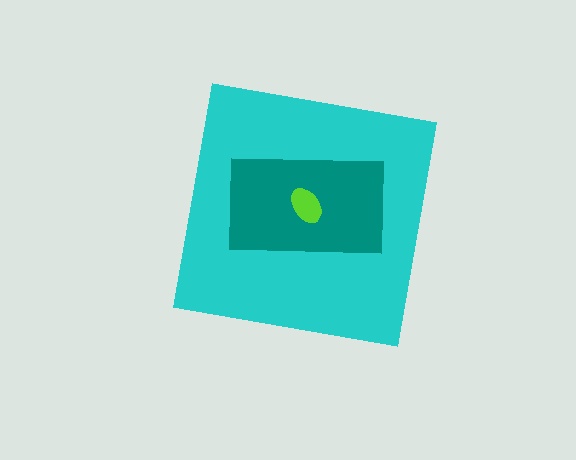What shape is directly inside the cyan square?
The teal rectangle.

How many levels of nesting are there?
3.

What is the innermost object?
The lime ellipse.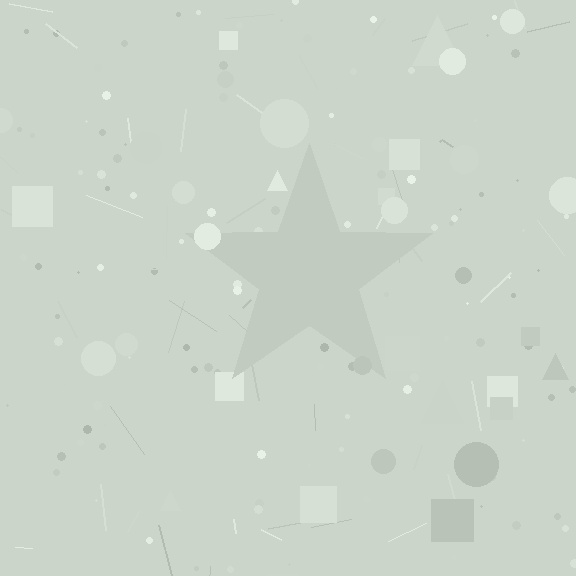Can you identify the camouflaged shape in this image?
The camouflaged shape is a star.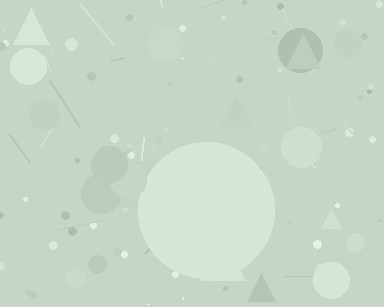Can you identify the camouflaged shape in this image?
The camouflaged shape is a circle.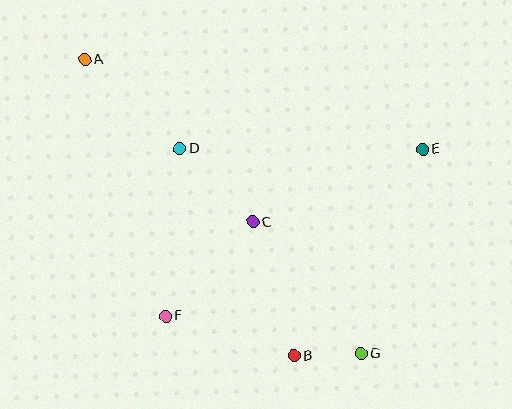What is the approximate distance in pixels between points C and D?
The distance between C and D is approximately 103 pixels.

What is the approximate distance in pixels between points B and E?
The distance between B and E is approximately 244 pixels.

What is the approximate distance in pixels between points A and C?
The distance between A and C is approximately 234 pixels.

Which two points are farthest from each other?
Points A and G are farthest from each other.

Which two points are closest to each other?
Points B and G are closest to each other.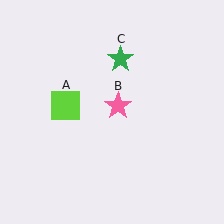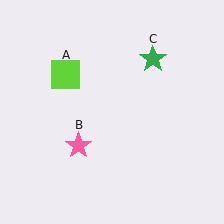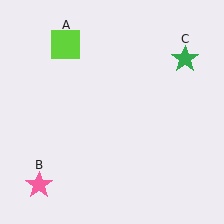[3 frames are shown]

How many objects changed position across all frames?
3 objects changed position: lime square (object A), pink star (object B), green star (object C).